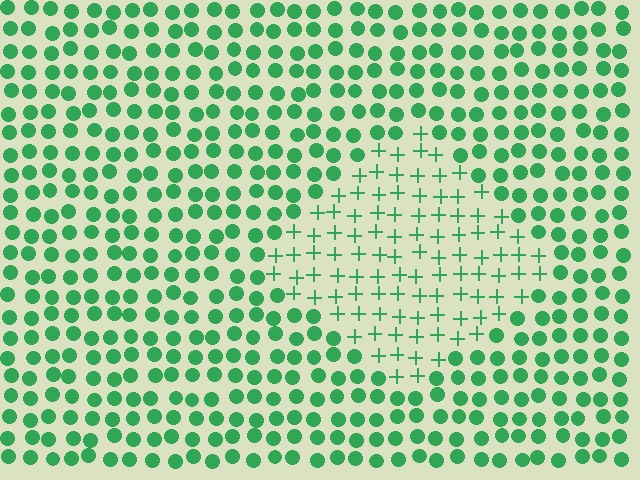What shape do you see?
I see a diamond.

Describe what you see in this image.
The image is filled with small green elements arranged in a uniform grid. A diamond-shaped region contains plus signs, while the surrounding area contains circles. The boundary is defined purely by the change in element shape.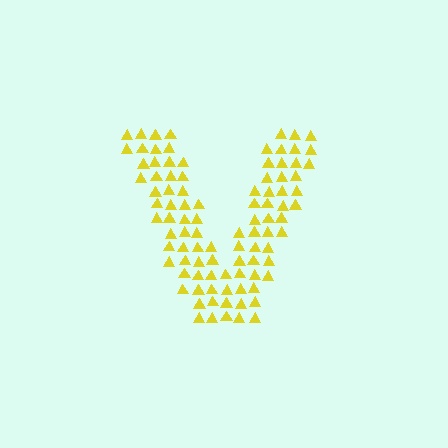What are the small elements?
The small elements are triangles.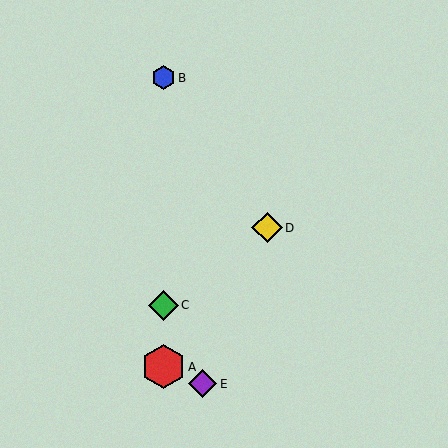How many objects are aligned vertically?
3 objects (A, B, C) are aligned vertically.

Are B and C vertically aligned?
Yes, both are at x≈163.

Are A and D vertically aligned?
No, A is at x≈163 and D is at x≈267.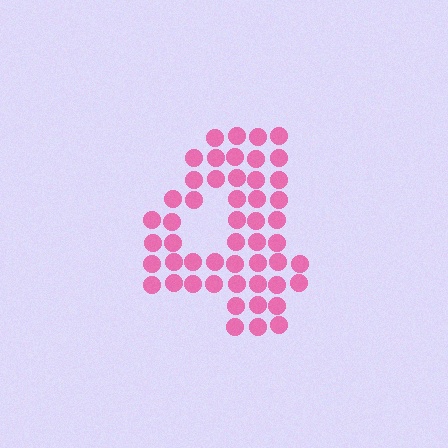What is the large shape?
The large shape is the digit 4.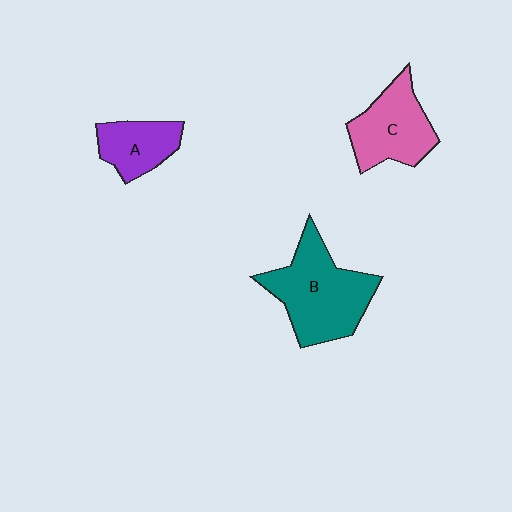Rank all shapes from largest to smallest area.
From largest to smallest: B (teal), C (pink), A (purple).